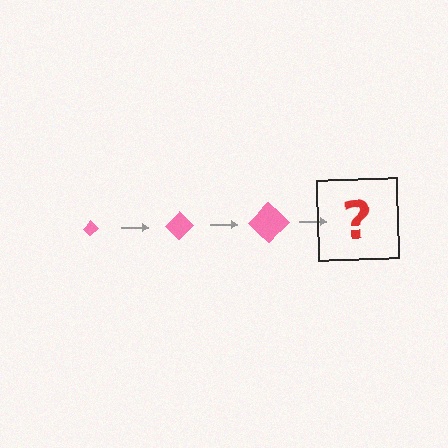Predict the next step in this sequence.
The next step is a pink diamond, larger than the previous one.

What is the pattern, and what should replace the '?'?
The pattern is that the diamond gets progressively larger each step. The '?' should be a pink diamond, larger than the previous one.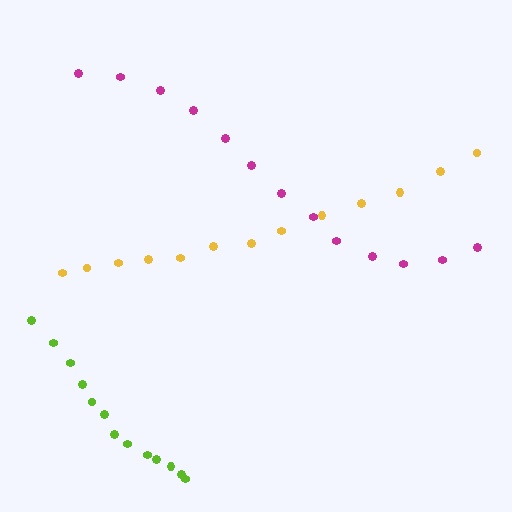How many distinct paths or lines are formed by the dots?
There are 3 distinct paths.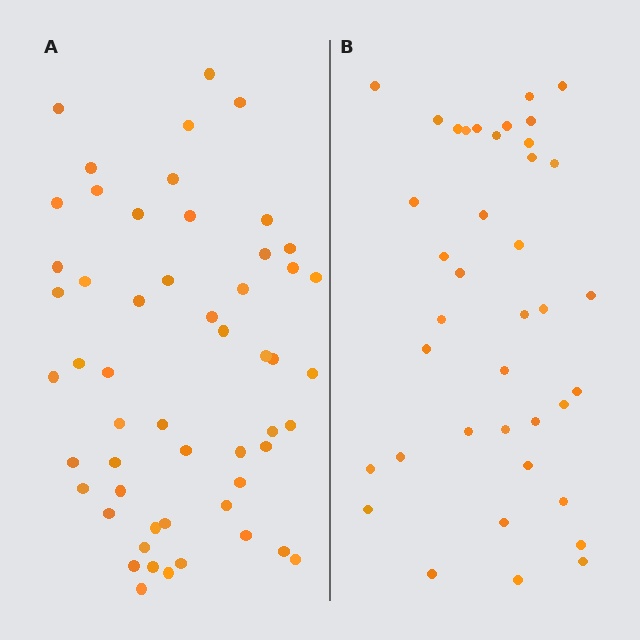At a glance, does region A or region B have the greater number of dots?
Region A (the left region) has more dots.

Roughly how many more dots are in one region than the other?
Region A has approximately 15 more dots than region B.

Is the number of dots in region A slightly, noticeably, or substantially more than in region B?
Region A has noticeably more, but not dramatically so. The ratio is roughly 1.4 to 1.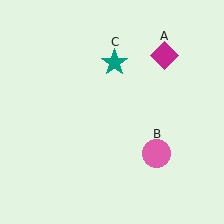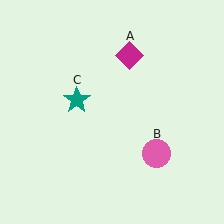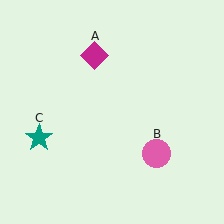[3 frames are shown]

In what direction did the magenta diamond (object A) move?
The magenta diamond (object A) moved left.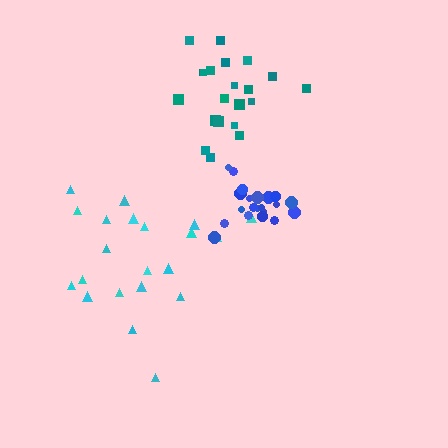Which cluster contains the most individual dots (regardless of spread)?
Cyan (21).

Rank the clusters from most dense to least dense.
blue, teal, cyan.